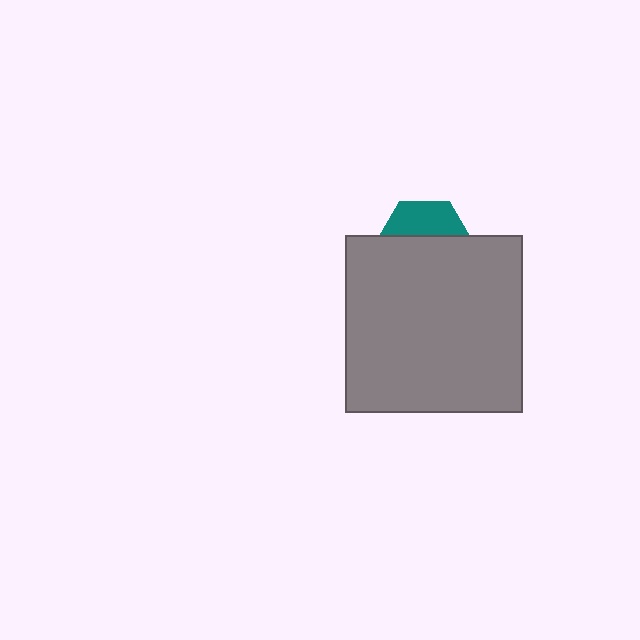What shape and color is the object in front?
The object in front is a gray square.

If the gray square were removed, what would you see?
You would see the complete teal hexagon.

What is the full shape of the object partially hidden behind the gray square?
The partially hidden object is a teal hexagon.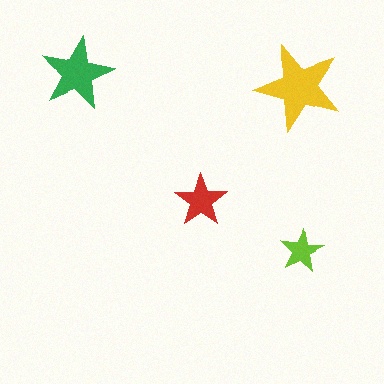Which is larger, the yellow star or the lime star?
The yellow one.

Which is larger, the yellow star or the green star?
The yellow one.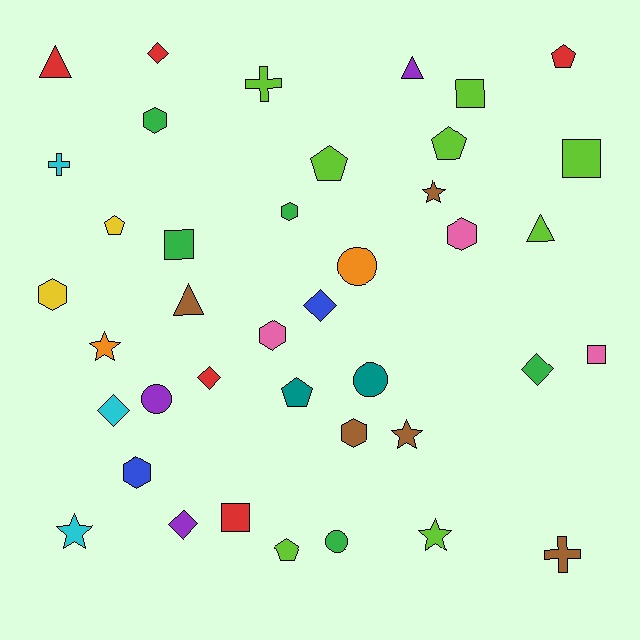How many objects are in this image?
There are 40 objects.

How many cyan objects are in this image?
There are 3 cyan objects.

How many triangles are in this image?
There are 4 triangles.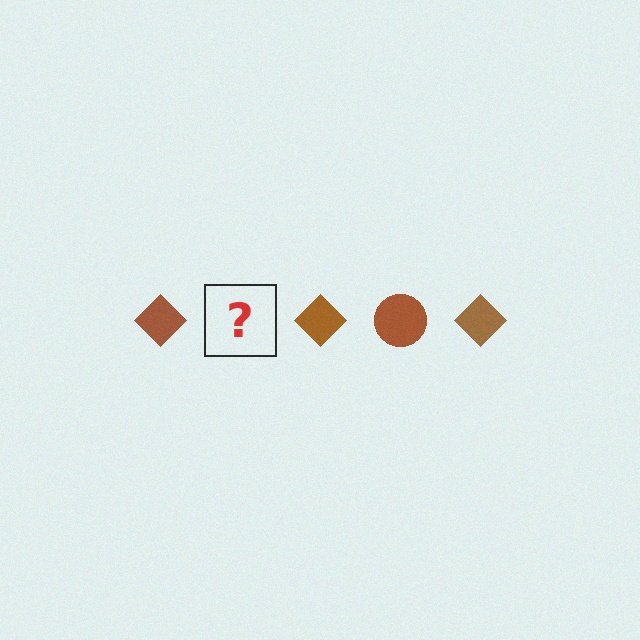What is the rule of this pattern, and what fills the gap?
The rule is that the pattern cycles through diamond, circle shapes in brown. The gap should be filled with a brown circle.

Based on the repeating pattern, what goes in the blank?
The blank should be a brown circle.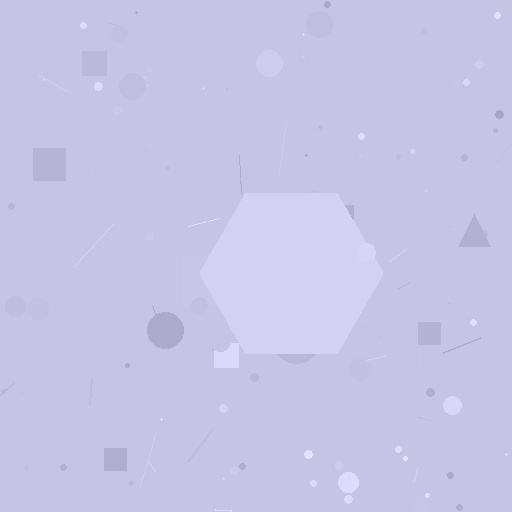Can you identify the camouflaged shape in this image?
The camouflaged shape is a hexagon.